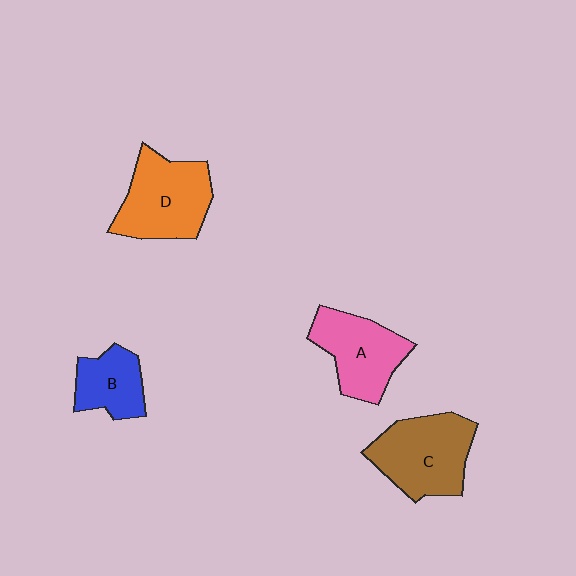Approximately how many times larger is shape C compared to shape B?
Approximately 1.7 times.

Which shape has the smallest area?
Shape B (blue).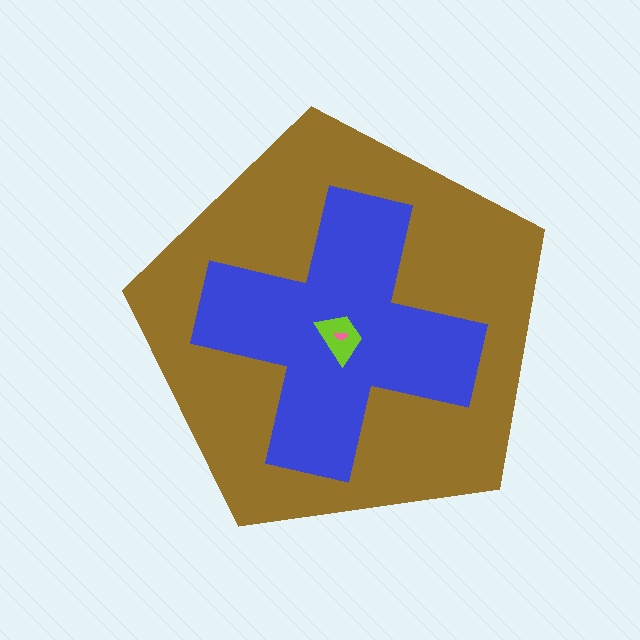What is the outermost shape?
The brown pentagon.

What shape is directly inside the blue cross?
The lime trapezoid.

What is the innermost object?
The pink semicircle.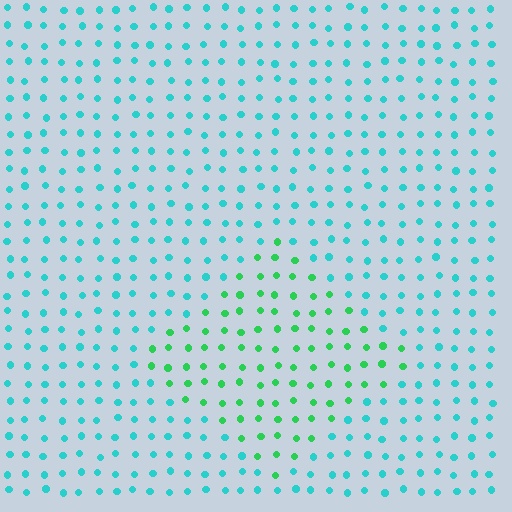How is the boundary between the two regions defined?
The boundary is defined purely by a slight shift in hue (about 43 degrees). Spacing, size, and orientation are identical on both sides.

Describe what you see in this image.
The image is filled with small cyan elements in a uniform arrangement. A diamond-shaped region is visible where the elements are tinted to a slightly different hue, forming a subtle color boundary.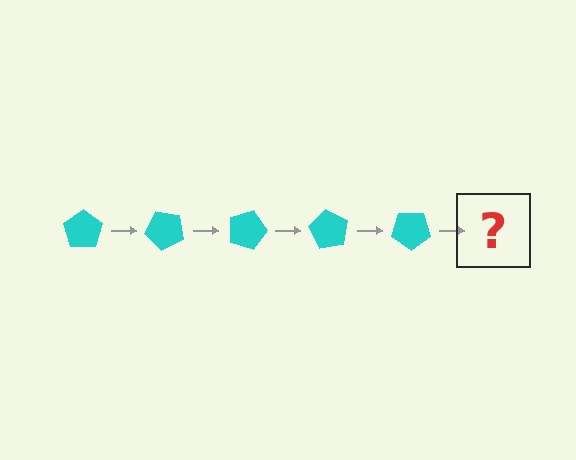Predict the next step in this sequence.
The next step is a cyan pentagon rotated 225 degrees.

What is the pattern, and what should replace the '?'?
The pattern is that the pentagon rotates 45 degrees each step. The '?' should be a cyan pentagon rotated 225 degrees.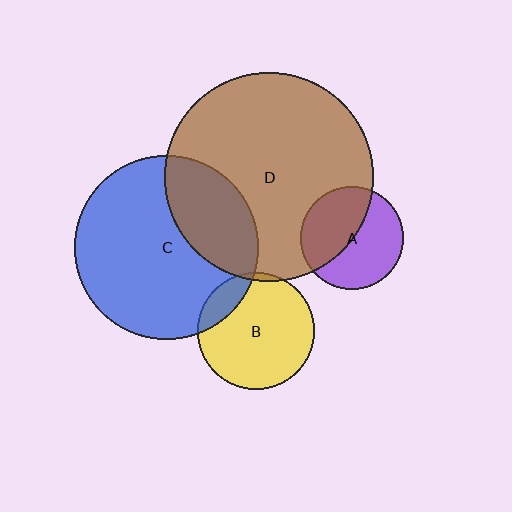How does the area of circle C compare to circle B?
Approximately 2.5 times.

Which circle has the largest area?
Circle D (brown).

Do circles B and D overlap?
Yes.